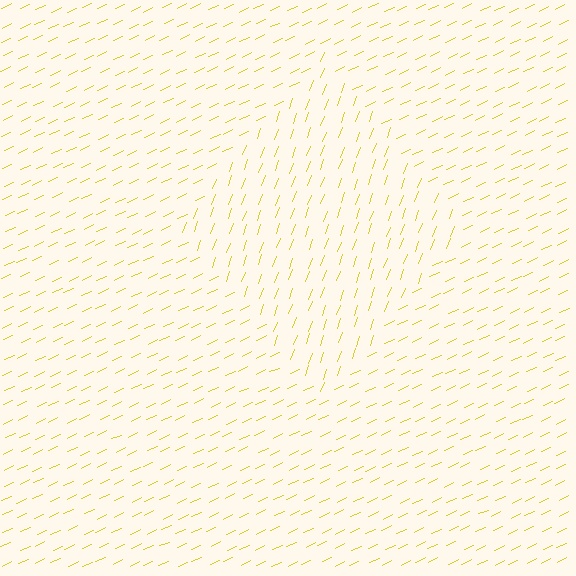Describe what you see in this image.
The image is filled with small yellow line segments. A diamond region in the image has lines oriented differently from the surrounding lines, creating a visible texture boundary.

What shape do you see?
I see a diamond.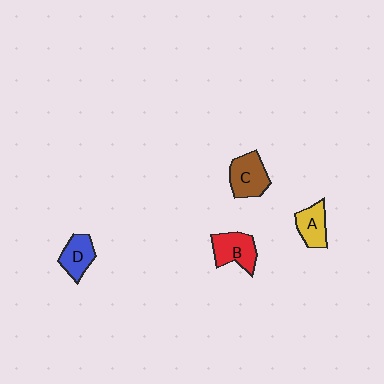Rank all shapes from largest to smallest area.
From largest to smallest: C (brown), B (red), D (blue), A (yellow).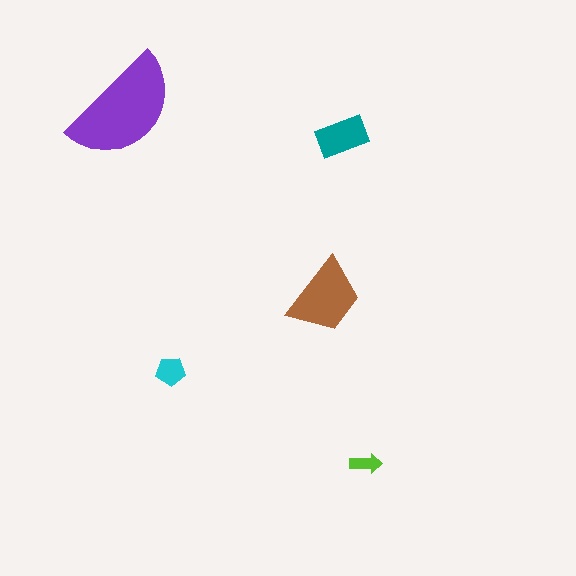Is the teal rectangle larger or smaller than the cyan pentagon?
Larger.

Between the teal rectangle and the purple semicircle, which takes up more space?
The purple semicircle.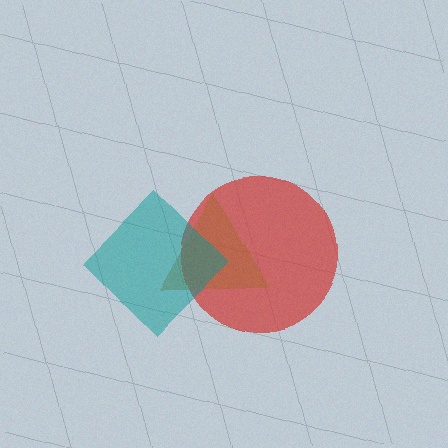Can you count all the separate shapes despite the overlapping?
Yes, there are 3 separate shapes.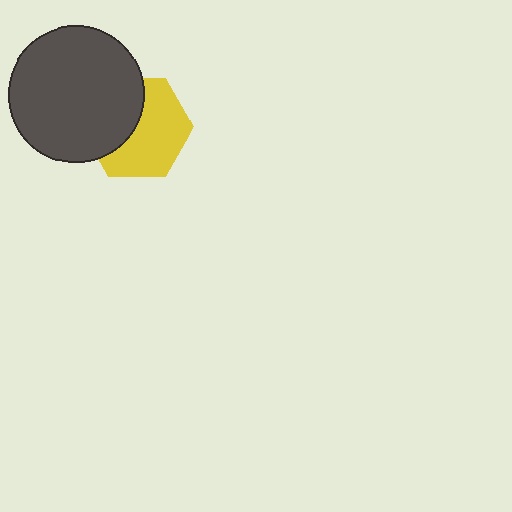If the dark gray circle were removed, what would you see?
You would see the complete yellow hexagon.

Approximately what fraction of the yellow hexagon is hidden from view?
Roughly 41% of the yellow hexagon is hidden behind the dark gray circle.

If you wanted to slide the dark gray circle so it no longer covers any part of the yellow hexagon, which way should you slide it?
Slide it left — that is the most direct way to separate the two shapes.